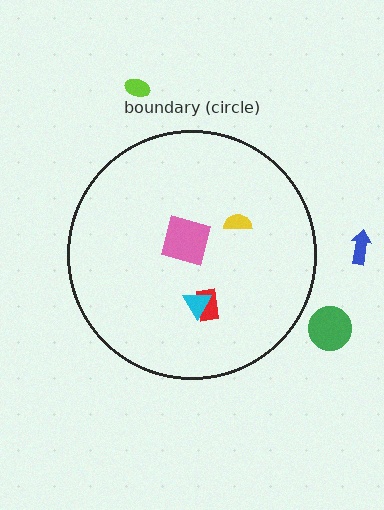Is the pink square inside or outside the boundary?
Inside.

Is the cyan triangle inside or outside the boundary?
Inside.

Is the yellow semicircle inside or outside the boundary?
Inside.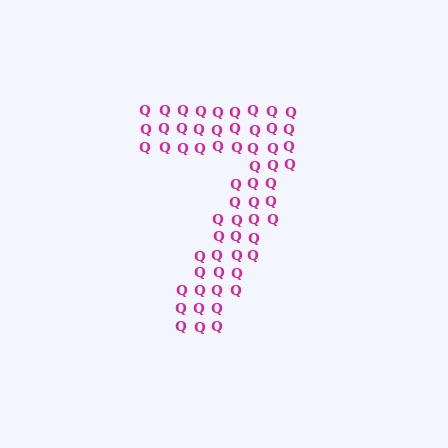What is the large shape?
The large shape is the digit 7.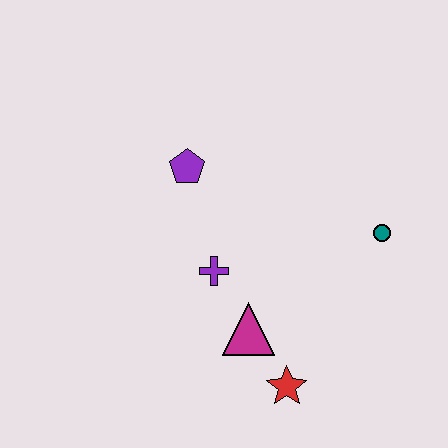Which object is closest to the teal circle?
The magenta triangle is closest to the teal circle.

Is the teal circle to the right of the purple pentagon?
Yes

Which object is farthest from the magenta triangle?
The purple pentagon is farthest from the magenta triangle.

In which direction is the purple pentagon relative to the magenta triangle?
The purple pentagon is above the magenta triangle.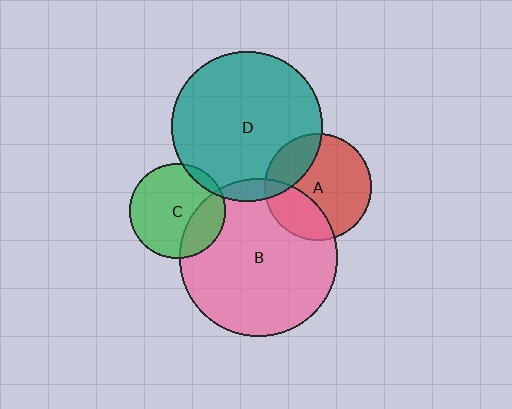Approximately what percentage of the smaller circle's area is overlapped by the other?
Approximately 5%.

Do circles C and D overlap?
Yes.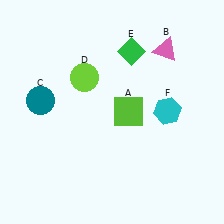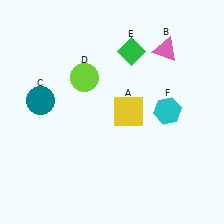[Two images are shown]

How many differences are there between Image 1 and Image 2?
There is 1 difference between the two images.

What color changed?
The square (A) changed from lime in Image 1 to yellow in Image 2.